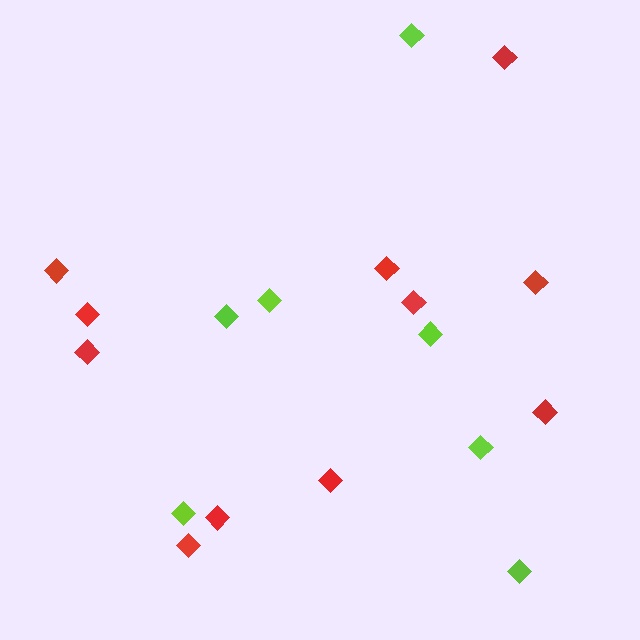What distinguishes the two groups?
There are 2 groups: one group of red diamonds (11) and one group of lime diamonds (7).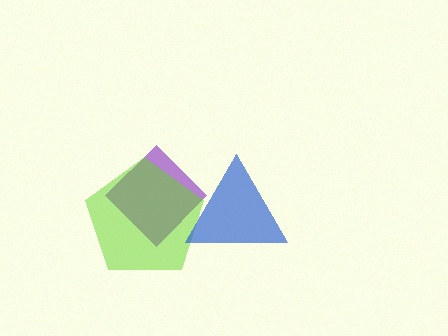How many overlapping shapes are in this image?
There are 3 overlapping shapes in the image.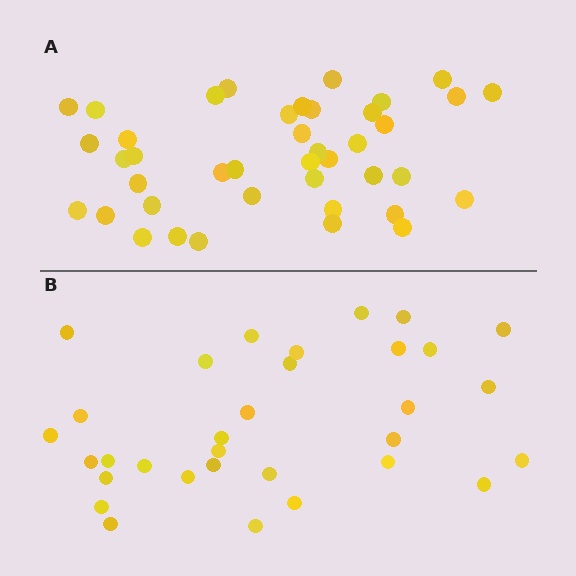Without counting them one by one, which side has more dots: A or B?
Region A (the top region) has more dots.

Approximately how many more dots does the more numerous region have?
Region A has roughly 8 or so more dots than region B.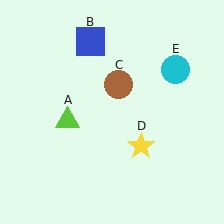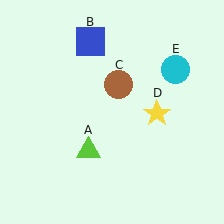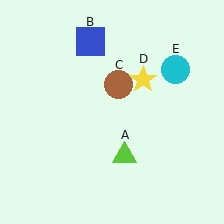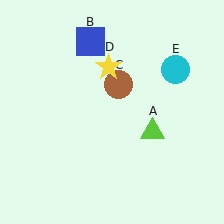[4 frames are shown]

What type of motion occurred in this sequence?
The lime triangle (object A), yellow star (object D) rotated counterclockwise around the center of the scene.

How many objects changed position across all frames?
2 objects changed position: lime triangle (object A), yellow star (object D).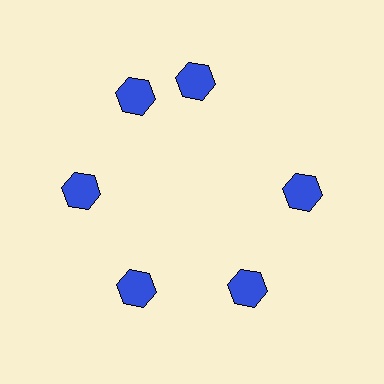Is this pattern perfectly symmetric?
No. The 6 blue hexagons are arranged in a ring, but one element near the 1 o'clock position is rotated out of alignment along the ring, breaking the 6-fold rotational symmetry.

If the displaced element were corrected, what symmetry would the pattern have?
It would have 6-fold rotational symmetry — the pattern would map onto itself every 60 degrees.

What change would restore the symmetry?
The symmetry would be restored by rotating it back into even spacing with its neighbors so that all 6 hexagons sit at equal angles and equal distance from the center.